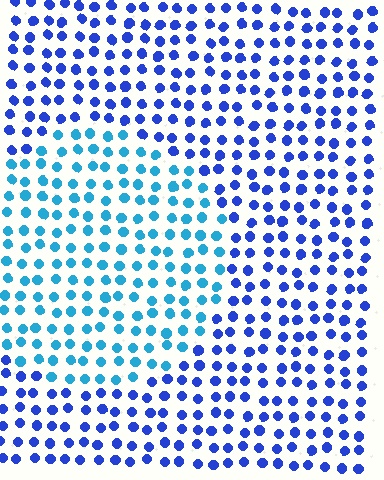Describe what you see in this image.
The image is filled with small blue elements in a uniform arrangement. A circle-shaped region is visible where the elements are tinted to a slightly different hue, forming a subtle color boundary.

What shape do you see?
I see a circle.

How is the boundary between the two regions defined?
The boundary is defined purely by a slight shift in hue (about 35 degrees). Spacing, size, and orientation are identical on both sides.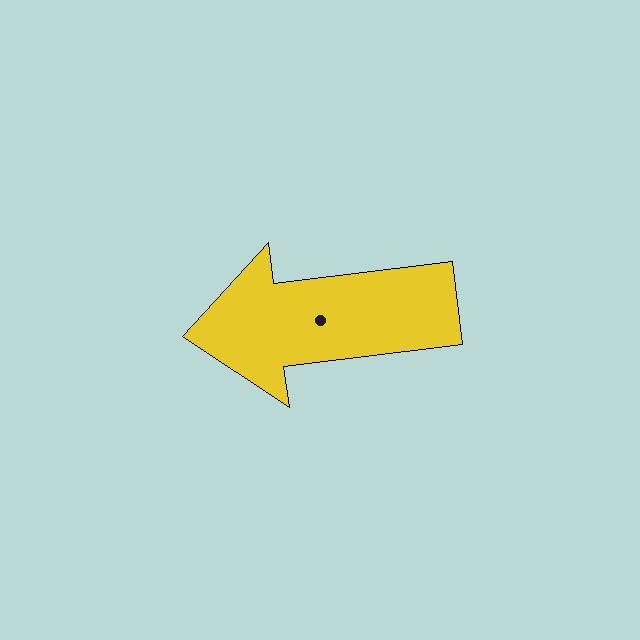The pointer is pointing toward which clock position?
Roughly 9 o'clock.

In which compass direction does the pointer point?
West.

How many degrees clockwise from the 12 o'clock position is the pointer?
Approximately 263 degrees.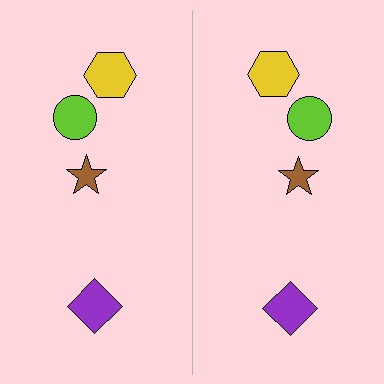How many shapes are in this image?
There are 8 shapes in this image.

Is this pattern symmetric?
Yes, this pattern has bilateral (reflection) symmetry.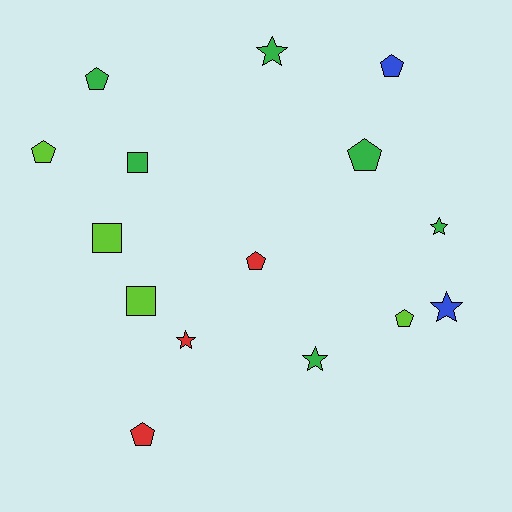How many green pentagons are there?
There are 2 green pentagons.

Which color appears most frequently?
Green, with 6 objects.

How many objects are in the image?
There are 15 objects.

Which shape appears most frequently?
Pentagon, with 7 objects.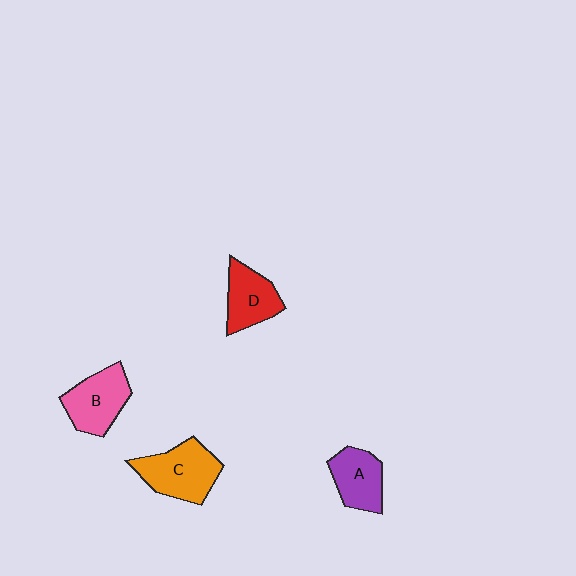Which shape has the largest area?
Shape C (orange).